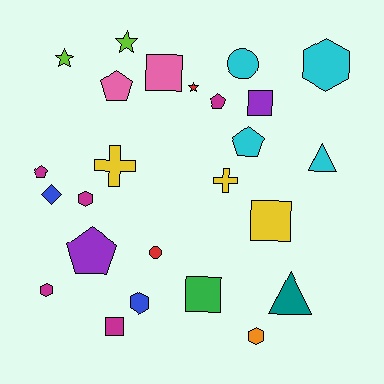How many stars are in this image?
There are 3 stars.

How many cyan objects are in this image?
There are 4 cyan objects.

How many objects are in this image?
There are 25 objects.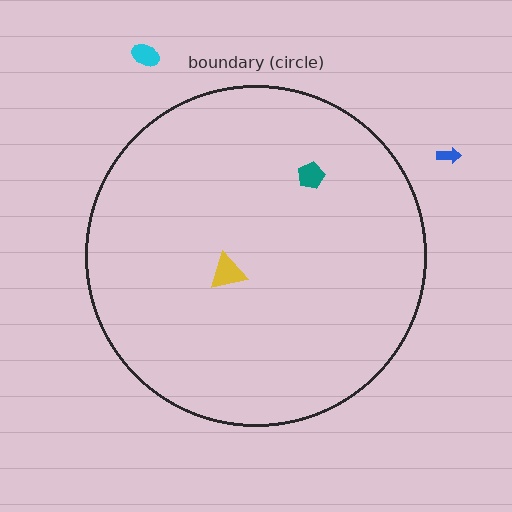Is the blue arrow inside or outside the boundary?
Outside.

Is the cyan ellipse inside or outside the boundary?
Outside.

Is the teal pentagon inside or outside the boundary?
Inside.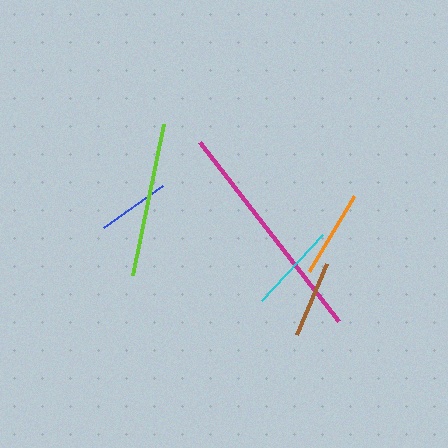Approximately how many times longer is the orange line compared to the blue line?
The orange line is approximately 1.2 times the length of the blue line.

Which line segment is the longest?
The magenta line is the longest at approximately 227 pixels.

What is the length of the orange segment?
The orange segment is approximately 88 pixels long.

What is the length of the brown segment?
The brown segment is approximately 77 pixels long.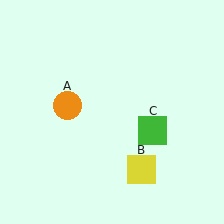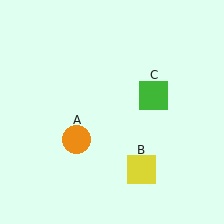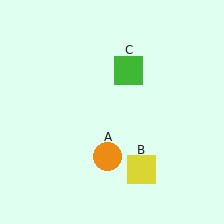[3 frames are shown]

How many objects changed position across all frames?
2 objects changed position: orange circle (object A), green square (object C).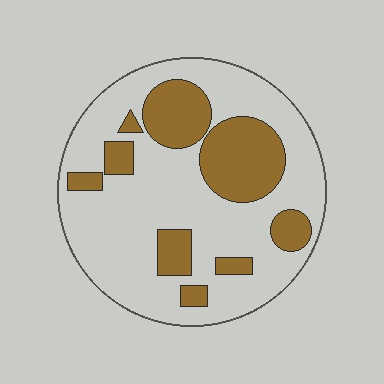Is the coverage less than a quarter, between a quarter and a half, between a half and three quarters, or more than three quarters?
Between a quarter and a half.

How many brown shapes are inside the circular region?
9.